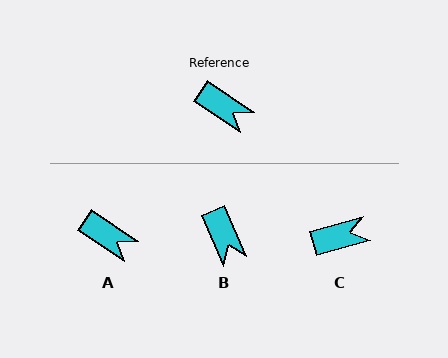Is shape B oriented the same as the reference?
No, it is off by about 33 degrees.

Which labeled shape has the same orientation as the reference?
A.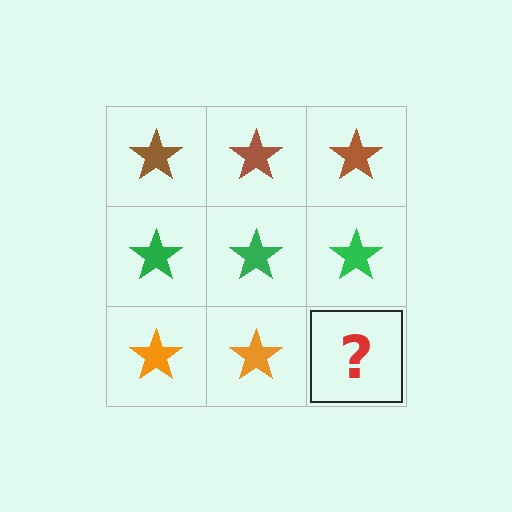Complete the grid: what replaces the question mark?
The question mark should be replaced with an orange star.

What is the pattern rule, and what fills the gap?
The rule is that each row has a consistent color. The gap should be filled with an orange star.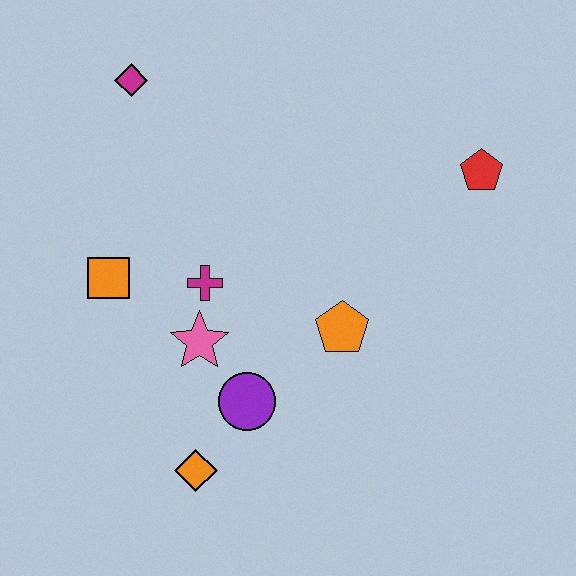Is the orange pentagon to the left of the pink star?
No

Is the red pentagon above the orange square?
Yes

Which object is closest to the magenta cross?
The pink star is closest to the magenta cross.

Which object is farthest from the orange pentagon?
The magenta diamond is farthest from the orange pentagon.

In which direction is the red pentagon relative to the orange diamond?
The red pentagon is above the orange diamond.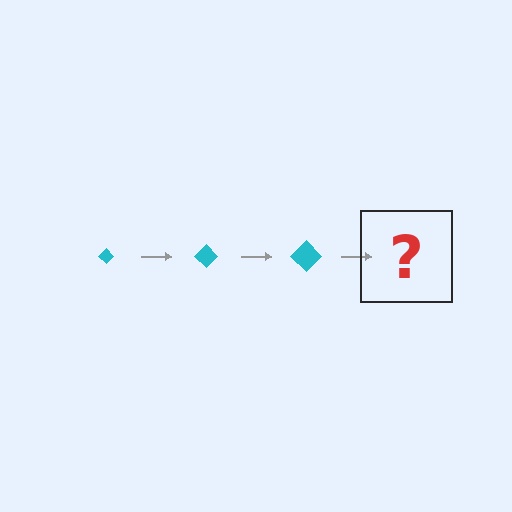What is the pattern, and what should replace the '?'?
The pattern is that the diamond gets progressively larger each step. The '?' should be a cyan diamond, larger than the previous one.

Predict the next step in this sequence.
The next step is a cyan diamond, larger than the previous one.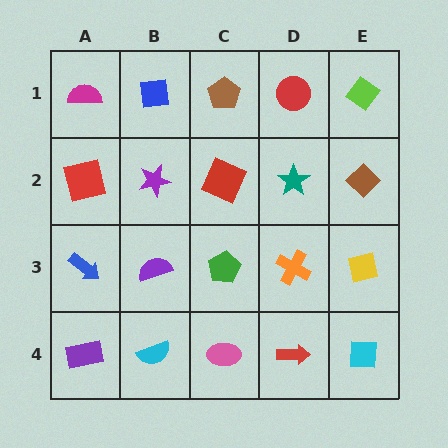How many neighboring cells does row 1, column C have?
3.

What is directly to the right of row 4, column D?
A cyan square.